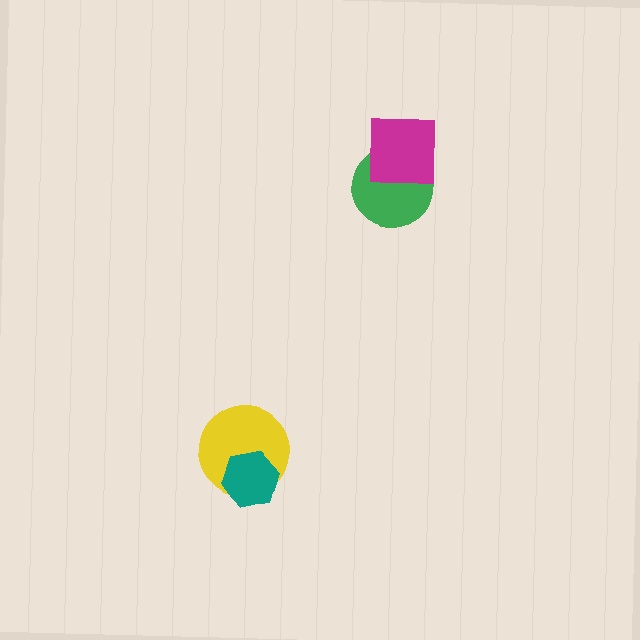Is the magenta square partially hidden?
No, no other shape covers it.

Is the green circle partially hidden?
Yes, it is partially covered by another shape.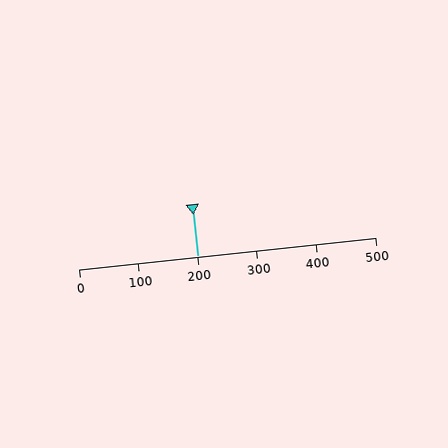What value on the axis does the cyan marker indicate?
The marker indicates approximately 200.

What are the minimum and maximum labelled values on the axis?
The axis runs from 0 to 500.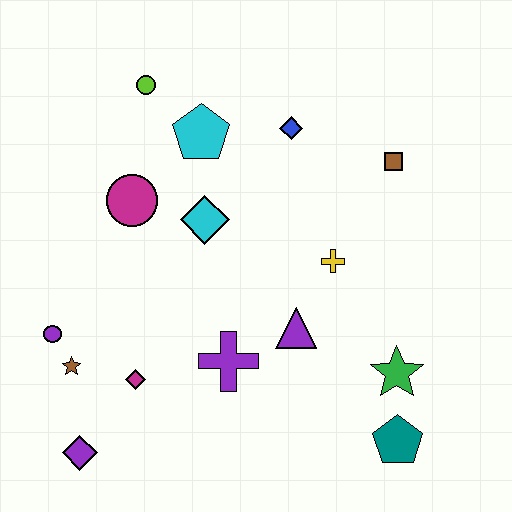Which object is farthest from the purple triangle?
The lime circle is farthest from the purple triangle.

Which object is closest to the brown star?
The purple circle is closest to the brown star.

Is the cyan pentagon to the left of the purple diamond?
No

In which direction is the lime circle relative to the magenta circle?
The lime circle is above the magenta circle.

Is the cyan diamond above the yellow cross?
Yes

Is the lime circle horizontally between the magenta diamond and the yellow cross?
Yes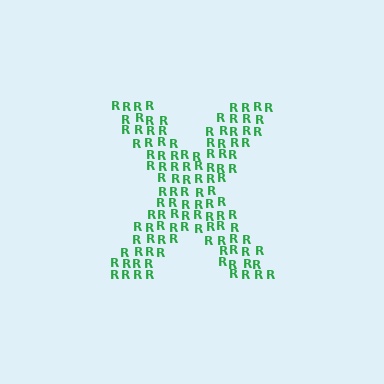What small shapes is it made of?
It is made of small letter R's.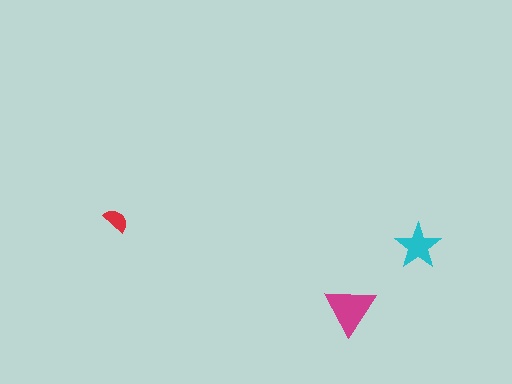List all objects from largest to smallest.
The magenta triangle, the cyan star, the red semicircle.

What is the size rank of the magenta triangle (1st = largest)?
1st.